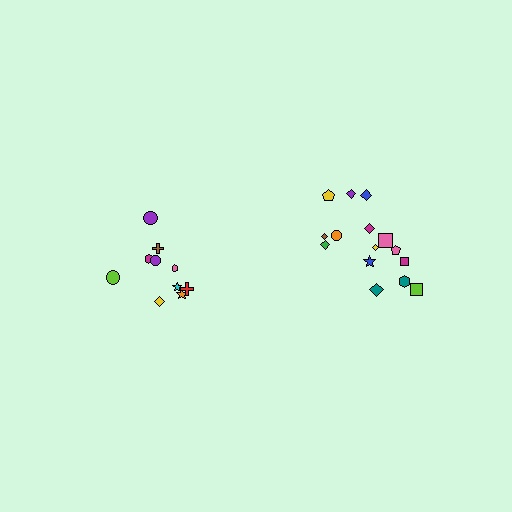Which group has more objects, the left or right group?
The right group.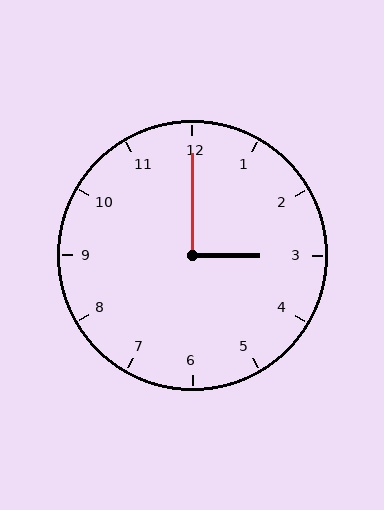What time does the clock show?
3:00.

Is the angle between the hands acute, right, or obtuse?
It is right.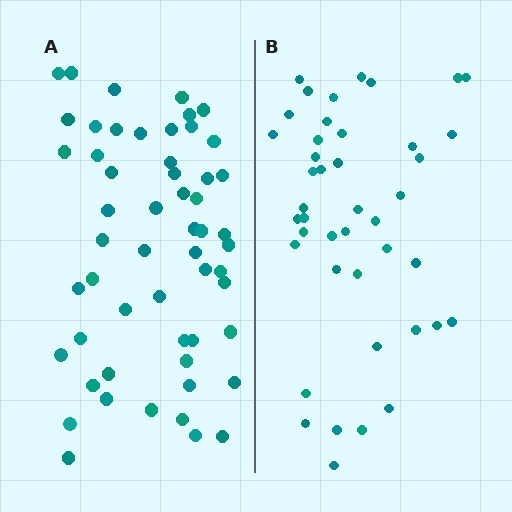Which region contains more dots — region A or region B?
Region A (the left region) has more dots.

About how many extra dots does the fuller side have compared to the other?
Region A has roughly 12 or so more dots than region B.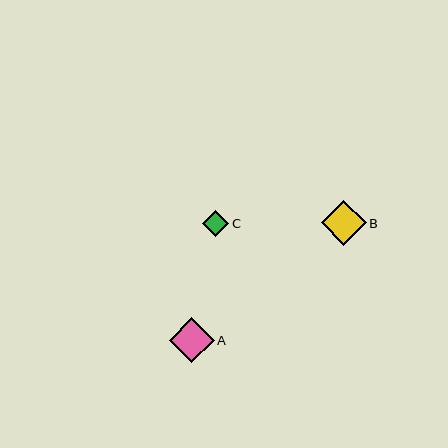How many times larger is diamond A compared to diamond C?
Diamond A is approximately 1.7 times the size of diamond C.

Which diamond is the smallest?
Diamond C is the smallest with a size of approximately 26 pixels.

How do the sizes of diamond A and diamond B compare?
Diamond A and diamond B are approximately the same size.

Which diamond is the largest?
Diamond A is the largest with a size of approximately 45 pixels.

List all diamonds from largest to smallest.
From largest to smallest: A, B, C.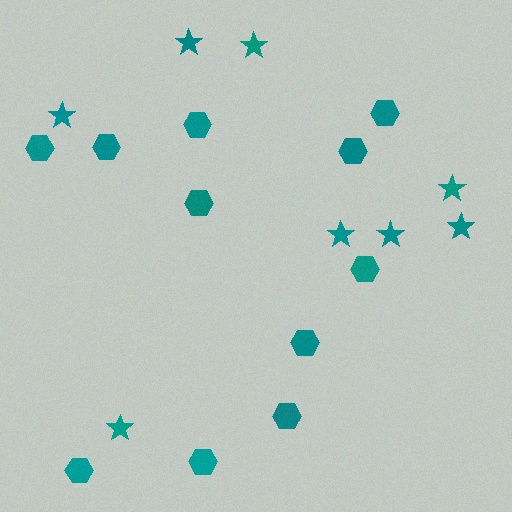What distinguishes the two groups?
There are 2 groups: one group of hexagons (11) and one group of stars (8).